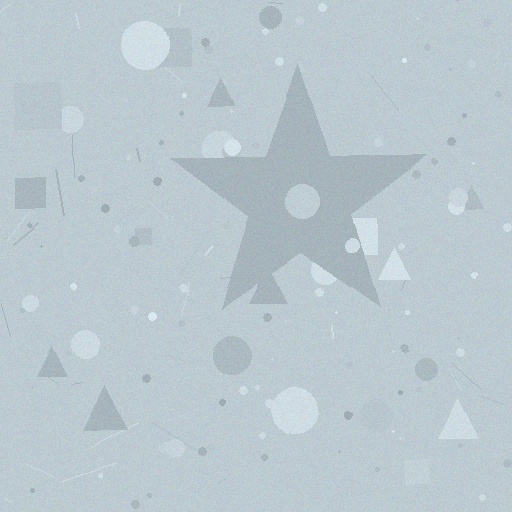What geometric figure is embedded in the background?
A star is embedded in the background.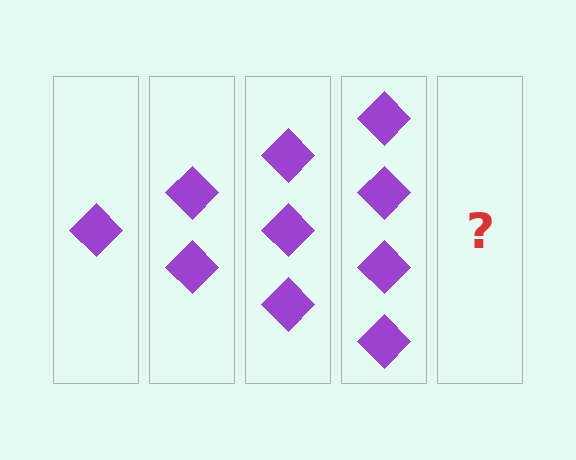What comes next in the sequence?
The next element should be 5 diamonds.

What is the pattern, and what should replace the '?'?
The pattern is that each step adds one more diamond. The '?' should be 5 diamonds.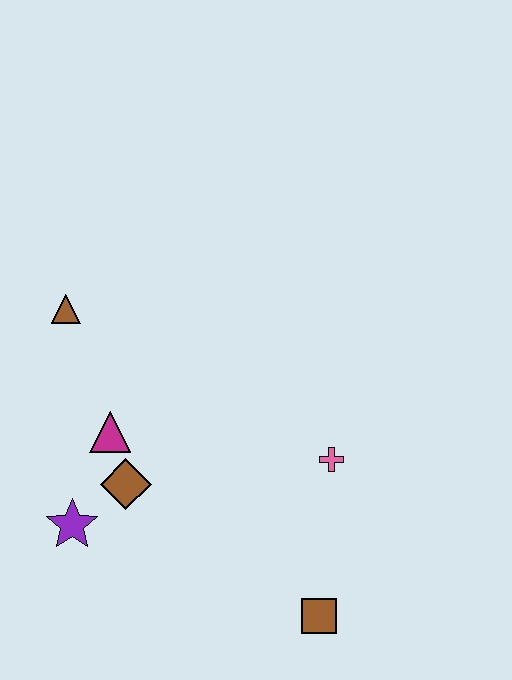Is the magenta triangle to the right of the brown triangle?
Yes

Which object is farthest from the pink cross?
The brown triangle is farthest from the pink cross.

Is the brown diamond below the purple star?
No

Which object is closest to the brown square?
The pink cross is closest to the brown square.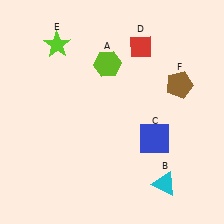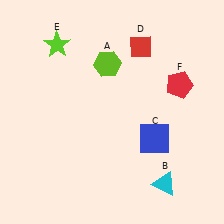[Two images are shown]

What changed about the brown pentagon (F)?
In Image 1, F is brown. In Image 2, it changed to red.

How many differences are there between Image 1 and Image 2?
There is 1 difference between the two images.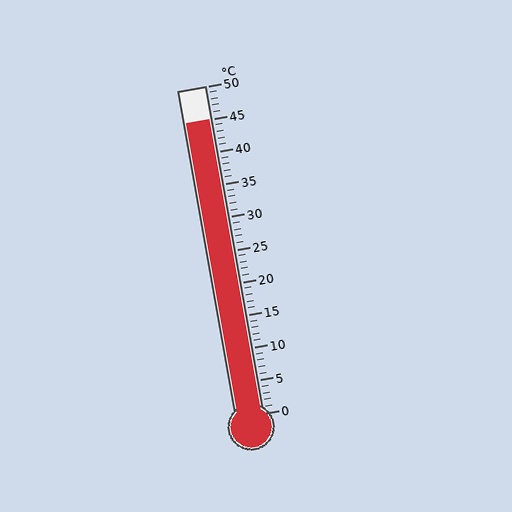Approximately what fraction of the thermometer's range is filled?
The thermometer is filled to approximately 90% of its range.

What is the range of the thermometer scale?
The thermometer scale ranges from 0°C to 50°C.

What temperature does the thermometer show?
The thermometer shows approximately 45°C.